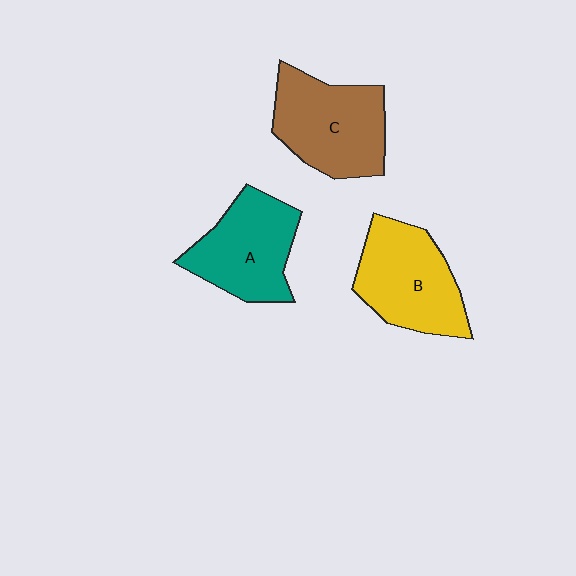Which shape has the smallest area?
Shape A (teal).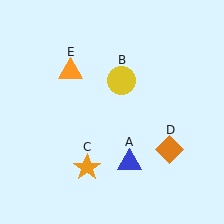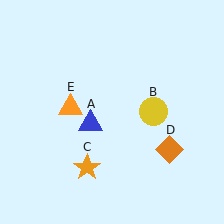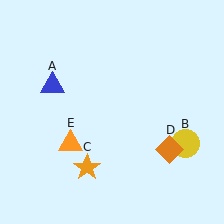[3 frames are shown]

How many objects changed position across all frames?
3 objects changed position: blue triangle (object A), yellow circle (object B), orange triangle (object E).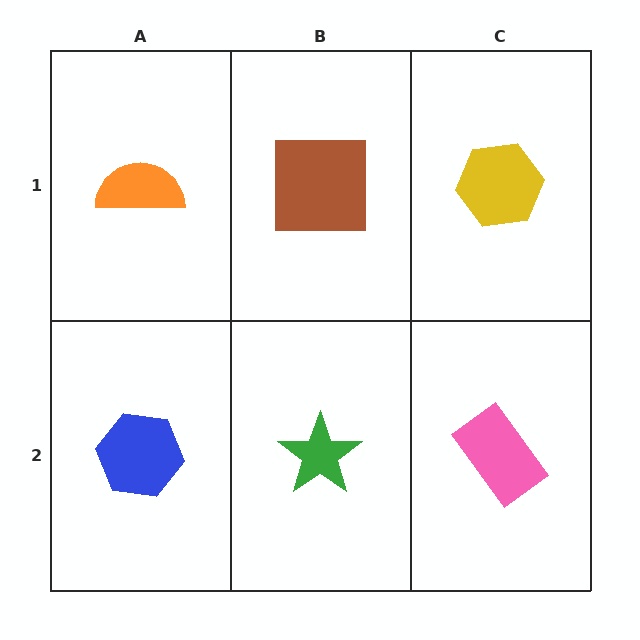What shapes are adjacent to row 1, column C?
A pink rectangle (row 2, column C), a brown square (row 1, column B).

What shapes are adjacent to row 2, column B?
A brown square (row 1, column B), a blue hexagon (row 2, column A), a pink rectangle (row 2, column C).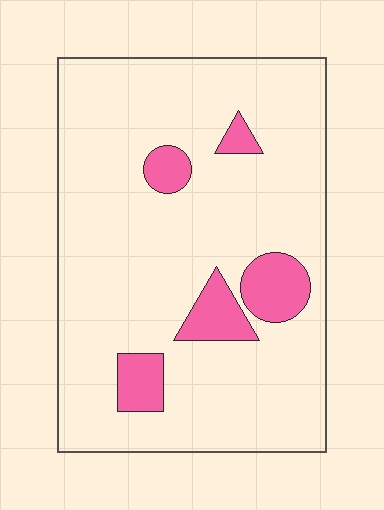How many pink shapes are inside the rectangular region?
5.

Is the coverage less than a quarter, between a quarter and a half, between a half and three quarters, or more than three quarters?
Less than a quarter.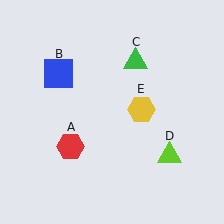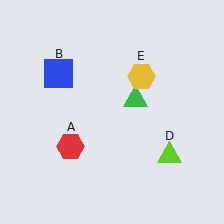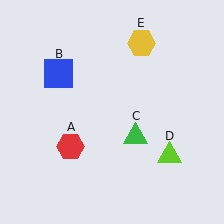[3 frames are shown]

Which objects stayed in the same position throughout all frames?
Red hexagon (object A) and blue square (object B) and lime triangle (object D) remained stationary.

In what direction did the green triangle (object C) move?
The green triangle (object C) moved down.